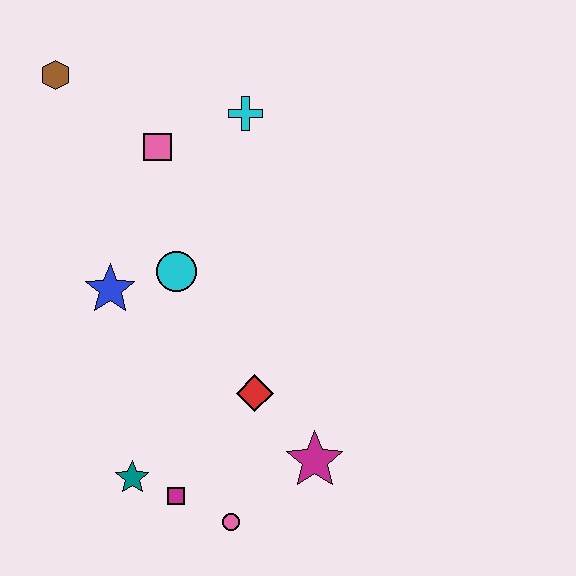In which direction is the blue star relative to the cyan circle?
The blue star is to the left of the cyan circle.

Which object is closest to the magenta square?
The teal star is closest to the magenta square.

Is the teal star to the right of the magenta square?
No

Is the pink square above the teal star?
Yes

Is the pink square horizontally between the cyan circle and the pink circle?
No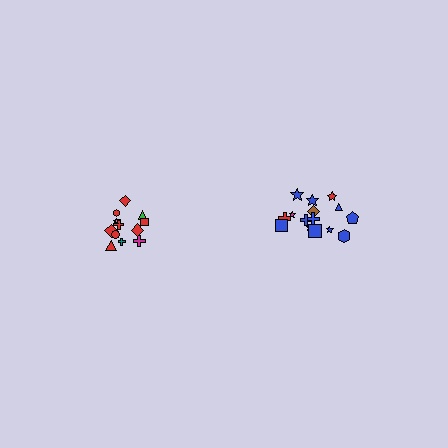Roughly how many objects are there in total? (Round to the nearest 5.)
Roughly 25 objects in total.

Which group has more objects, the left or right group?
The right group.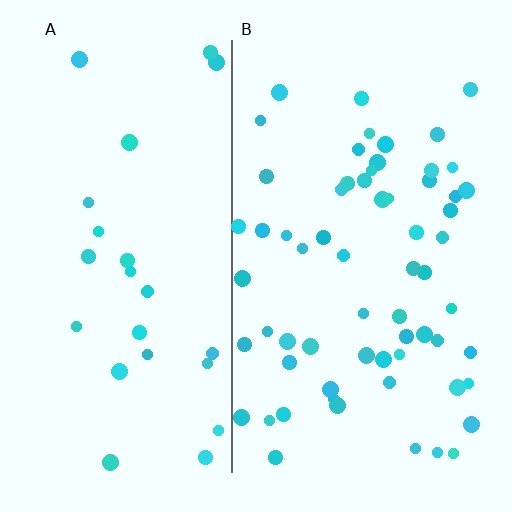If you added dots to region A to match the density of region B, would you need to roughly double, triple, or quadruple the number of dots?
Approximately triple.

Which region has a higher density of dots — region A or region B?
B (the right).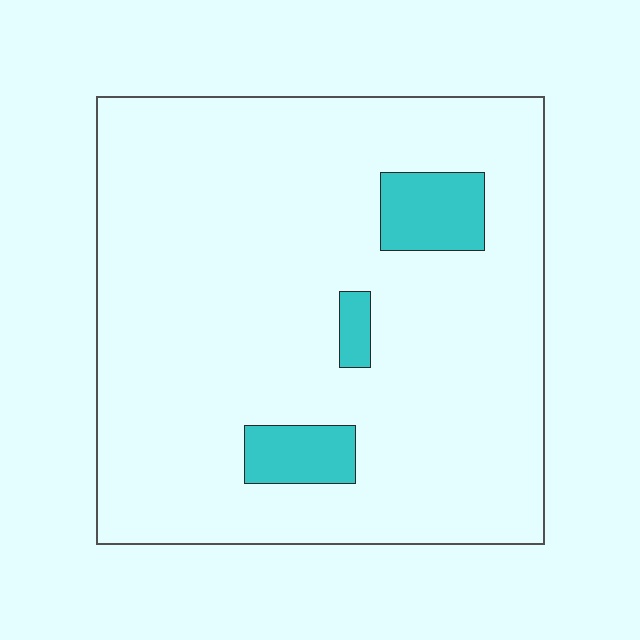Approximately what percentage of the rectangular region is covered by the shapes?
Approximately 10%.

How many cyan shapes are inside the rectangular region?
3.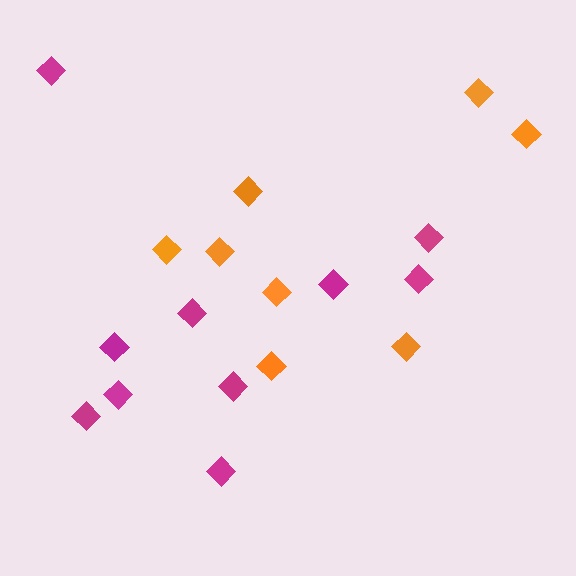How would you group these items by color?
There are 2 groups: one group of magenta diamonds (10) and one group of orange diamonds (8).